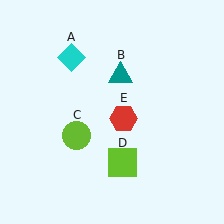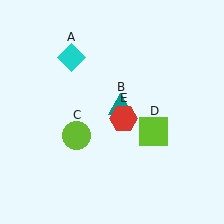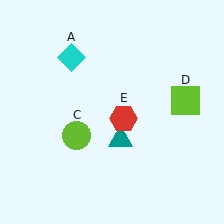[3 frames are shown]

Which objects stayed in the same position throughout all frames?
Cyan diamond (object A) and lime circle (object C) and red hexagon (object E) remained stationary.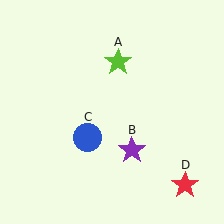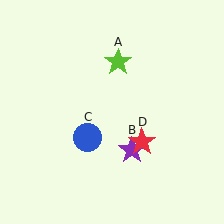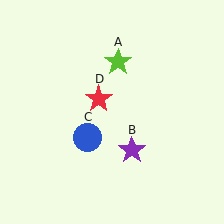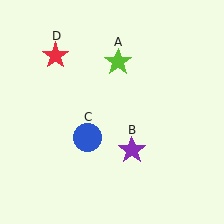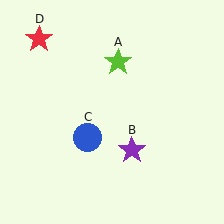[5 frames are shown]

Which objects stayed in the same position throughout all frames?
Lime star (object A) and purple star (object B) and blue circle (object C) remained stationary.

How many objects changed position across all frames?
1 object changed position: red star (object D).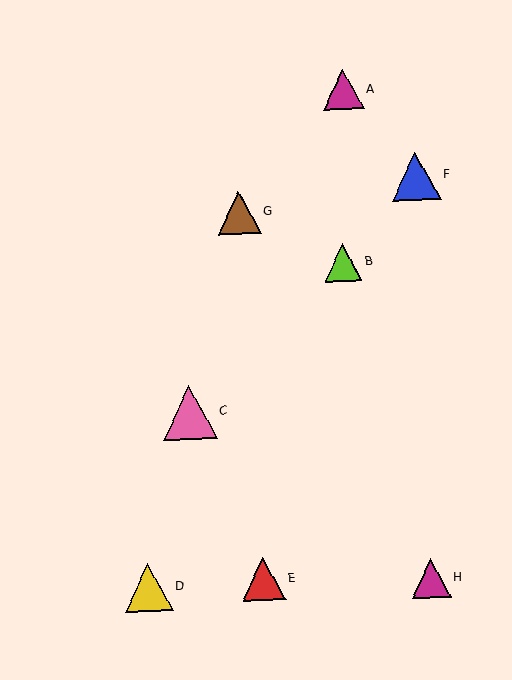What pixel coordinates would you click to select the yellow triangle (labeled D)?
Click at (148, 587) to select the yellow triangle D.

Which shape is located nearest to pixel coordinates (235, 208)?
The brown triangle (labeled G) at (239, 212) is nearest to that location.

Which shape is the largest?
The pink triangle (labeled C) is the largest.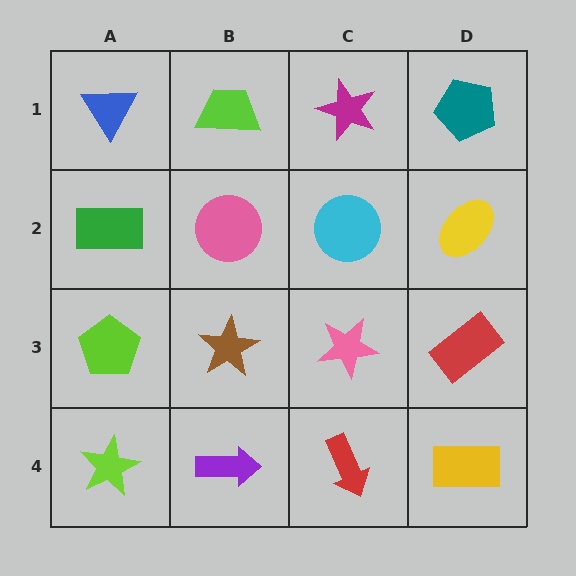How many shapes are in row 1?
4 shapes.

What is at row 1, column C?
A magenta star.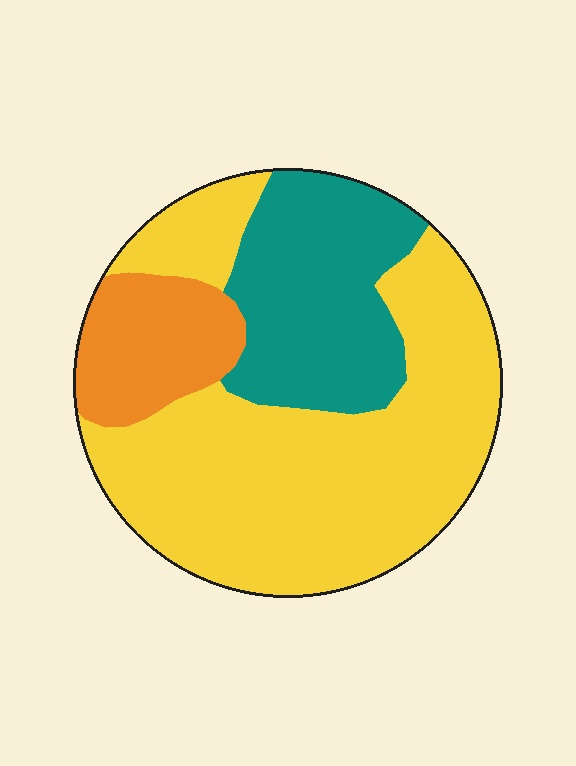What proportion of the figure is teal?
Teal covers around 25% of the figure.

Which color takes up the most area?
Yellow, at roughly 60%.